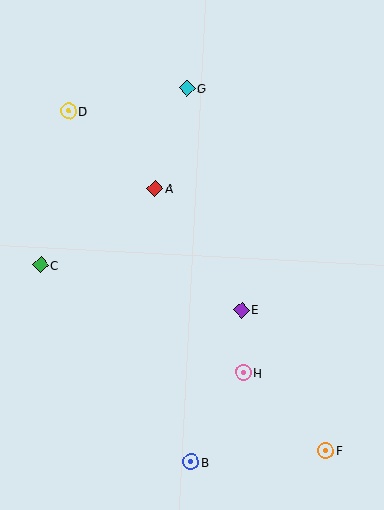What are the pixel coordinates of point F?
Point F is at (326, 450).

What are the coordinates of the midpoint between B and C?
The midpoint between B and C is at (116, 363).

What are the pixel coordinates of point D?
Point D is at (68, 111).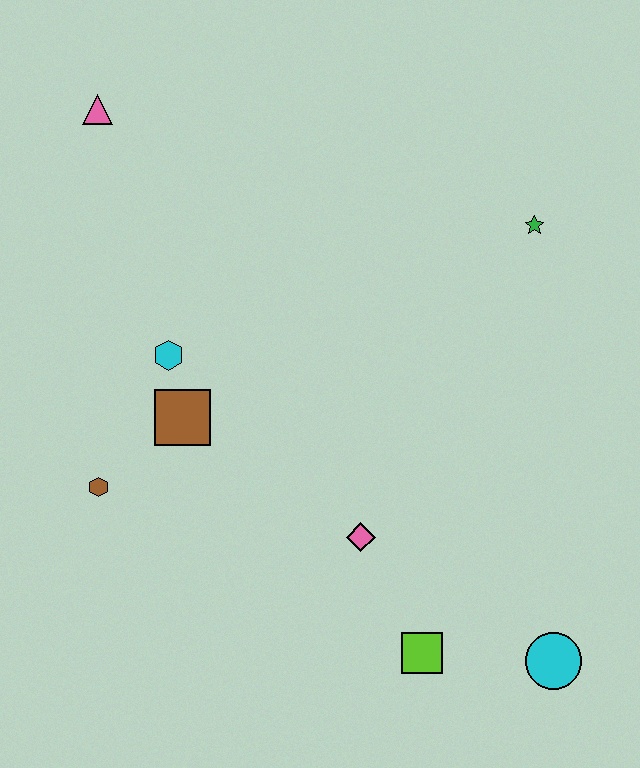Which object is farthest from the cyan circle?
The pink triangle is farthest from the cyan circle.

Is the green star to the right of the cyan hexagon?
Yes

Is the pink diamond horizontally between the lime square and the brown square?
Yes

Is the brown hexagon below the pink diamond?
No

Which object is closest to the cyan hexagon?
The brown square is closest to the cyan hexagon.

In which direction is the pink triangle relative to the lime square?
The pink triangle is above the lime square.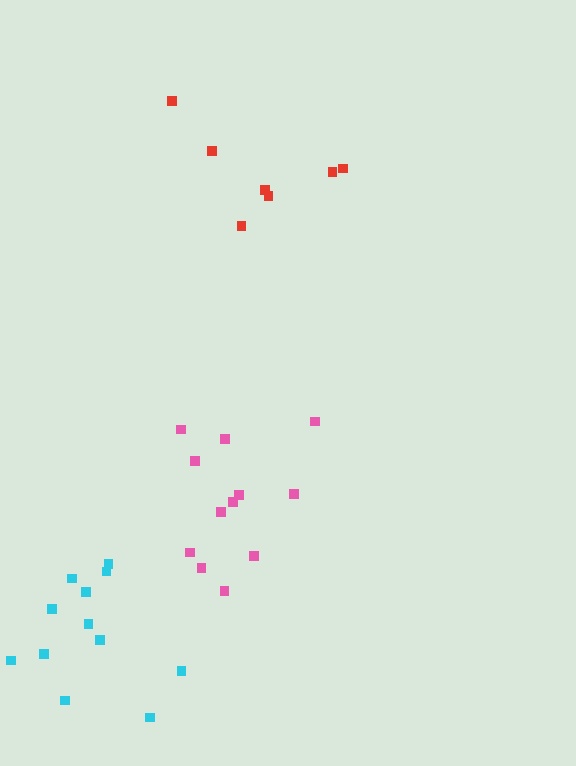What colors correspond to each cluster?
The clusters are colored: pink, cyan, red.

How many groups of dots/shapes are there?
There are 3 groups.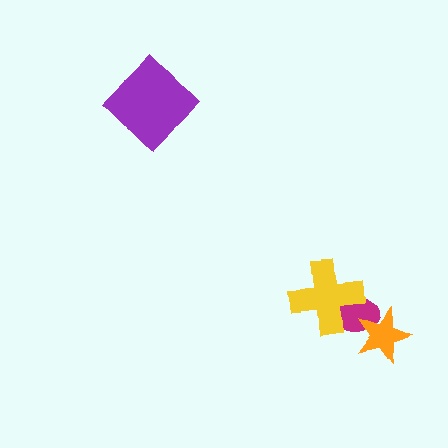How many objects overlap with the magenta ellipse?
2 objects overlap with the magenta ellipse.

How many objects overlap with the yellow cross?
1 object overlaps with the yellow cross.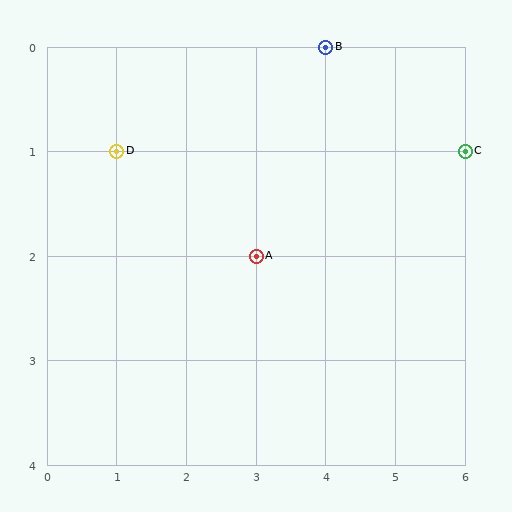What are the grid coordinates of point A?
Point A is at grid coordinates (3, 2).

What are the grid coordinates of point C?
Point C is at grid coordinates (6, 1).